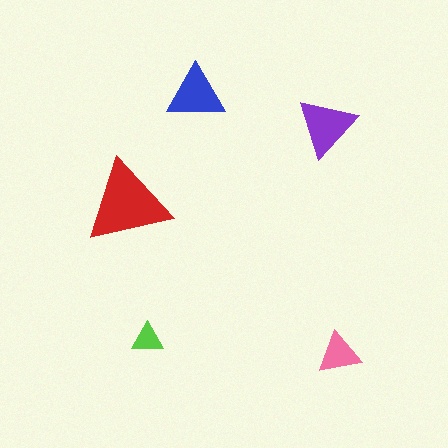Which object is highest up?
The blue triangle is topmost.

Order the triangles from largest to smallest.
the red one, the purple one, the blue one, the pink one, the lime one.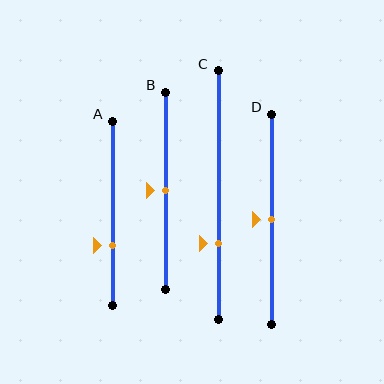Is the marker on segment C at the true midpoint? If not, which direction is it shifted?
No, the marker on segment C is shifted downward by about 19% of the segment length.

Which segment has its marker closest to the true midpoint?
Segment B has its marker closest to the true midpoint.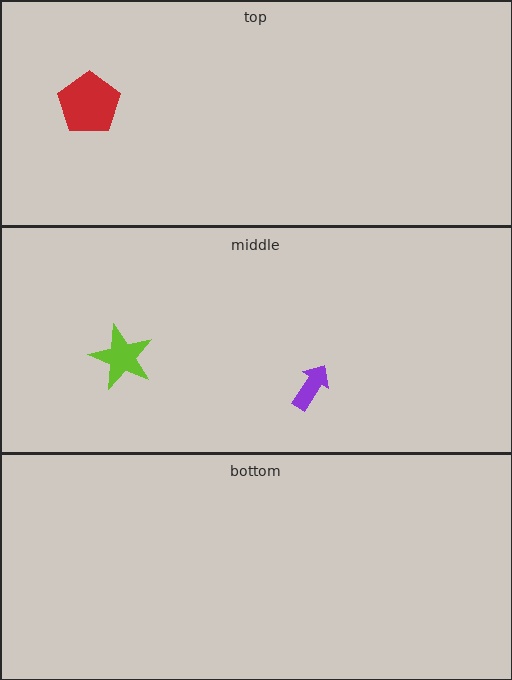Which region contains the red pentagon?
The top region.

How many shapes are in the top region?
1.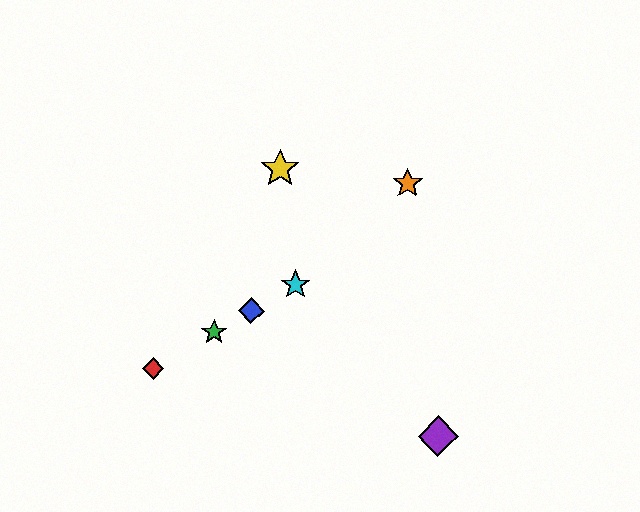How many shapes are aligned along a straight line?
4 shapes (the red diamond, the blue diamond, the green star, the cyan star) are aligned along a straight line.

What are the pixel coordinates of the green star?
The green star is at (214, 332).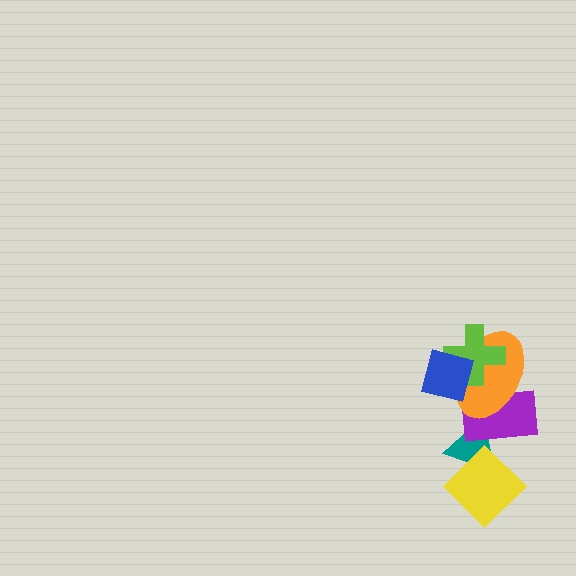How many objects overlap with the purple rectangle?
2 objects overlap with the purple rectangle.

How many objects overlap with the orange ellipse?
3 objects overlap with the orange ellipse.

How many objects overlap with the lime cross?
2 objects overlap with the lime cross.